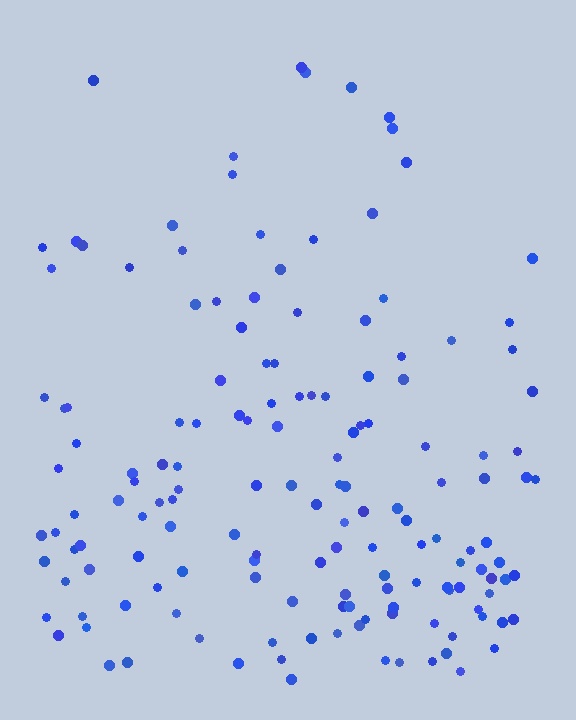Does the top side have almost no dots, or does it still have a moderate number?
Still a moderate number, just noticeably fewer than the bottom.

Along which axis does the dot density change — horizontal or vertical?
Vertical.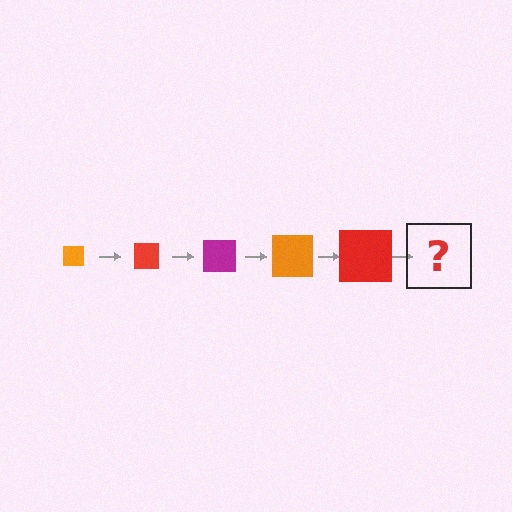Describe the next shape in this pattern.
It should be a magenta square, larger than the previous one.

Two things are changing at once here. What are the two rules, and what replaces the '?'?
The two rules are that the square grows larger each step and the color cycles through orange, red, and magenta. The '?' should be a magenta square, larger than the previous one.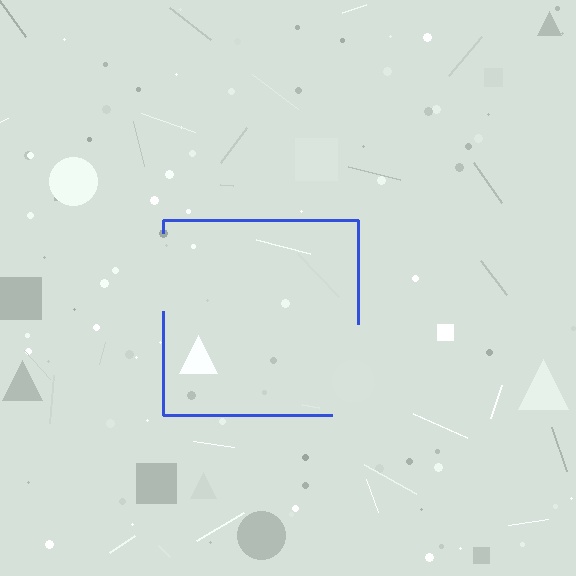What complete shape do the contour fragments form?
The contour fragments form a square.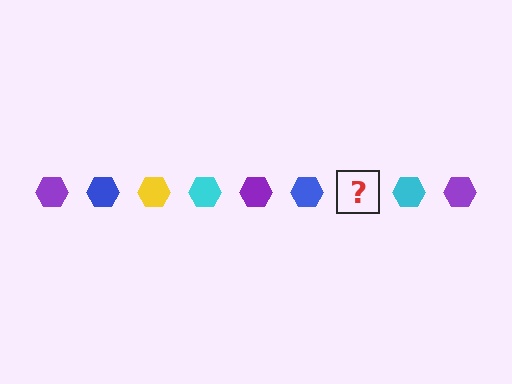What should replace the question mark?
The question mark should be replaced with a yellow hexagon.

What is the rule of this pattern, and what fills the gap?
The rule is that the pattern cycles through purple, blue, yellow, cyan hexagons. The gap should be filled with a yellow hexagon.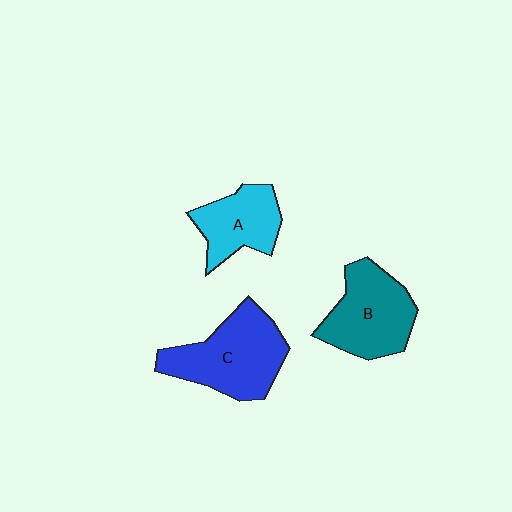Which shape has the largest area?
Shape C (blue).